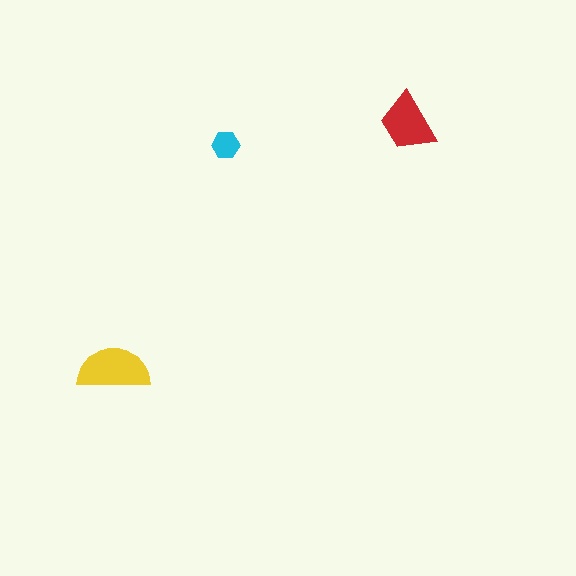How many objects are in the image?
There are 3 objects in the image.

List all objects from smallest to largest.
The cyan hexagon, the red trapezoid, the yellow semicircle.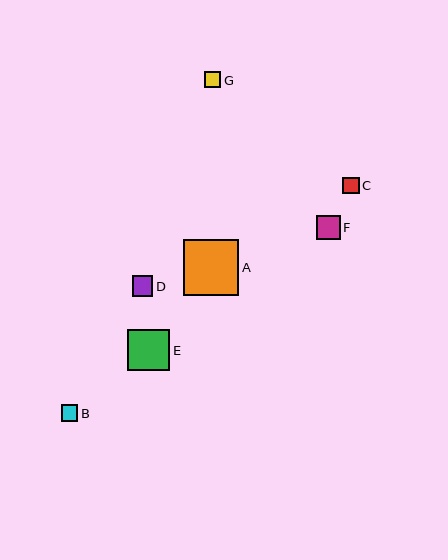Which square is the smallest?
Square G is the smallest with a size of approximately 16 pixels.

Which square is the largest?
Square A is the largest with a size of approximately 55 pixels.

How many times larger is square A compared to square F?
Square A is approximately 2.3 times the size of square F.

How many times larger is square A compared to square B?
Square A is approximately 3.3 times the size of square B.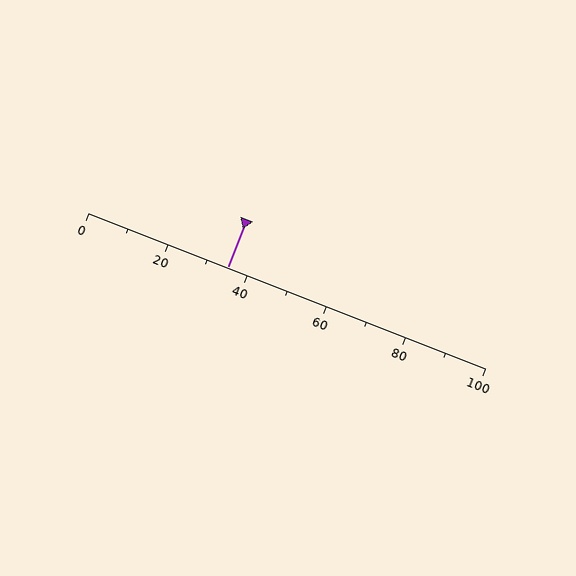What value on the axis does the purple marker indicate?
The marker indicates approximately 35.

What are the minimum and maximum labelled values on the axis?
The axis runs from 0 to 100.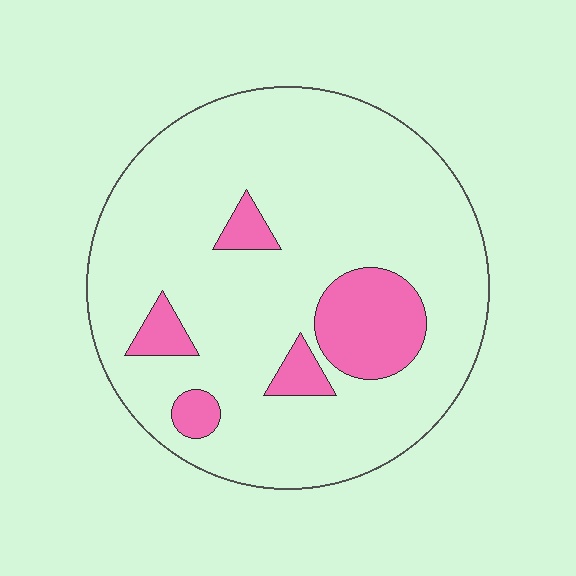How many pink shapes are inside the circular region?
5.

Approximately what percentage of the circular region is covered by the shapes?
Approximately 15%.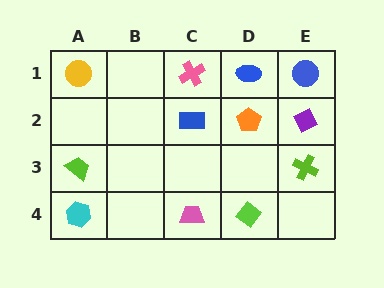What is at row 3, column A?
A lime trapezoid.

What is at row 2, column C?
A blue rectangle.